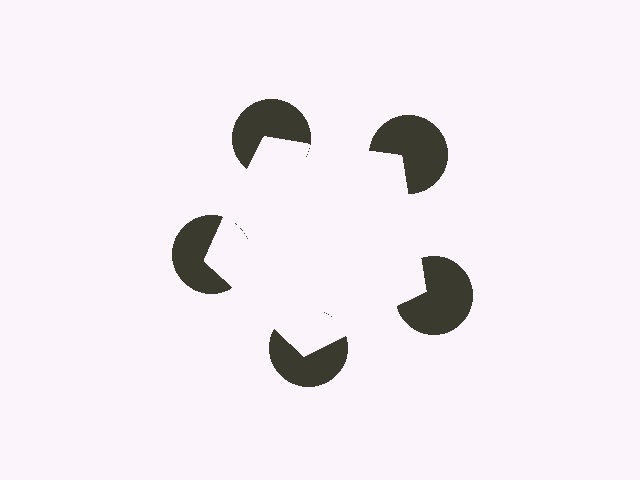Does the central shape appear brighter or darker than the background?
It typically appears slightly brighter than the background, even though no actual brightness change is drawn.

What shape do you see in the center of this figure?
An illusory pentagon — its edges are inferred from the aligned wedge cuts in the pac-man discs, not physically drawn.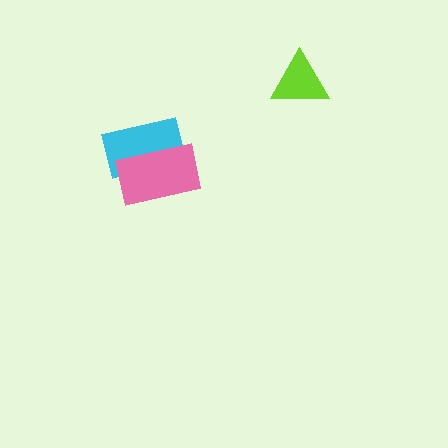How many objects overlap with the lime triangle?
0 objects overlap with the lime triangle.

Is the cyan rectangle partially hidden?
Yes, it is partially covered by another shape.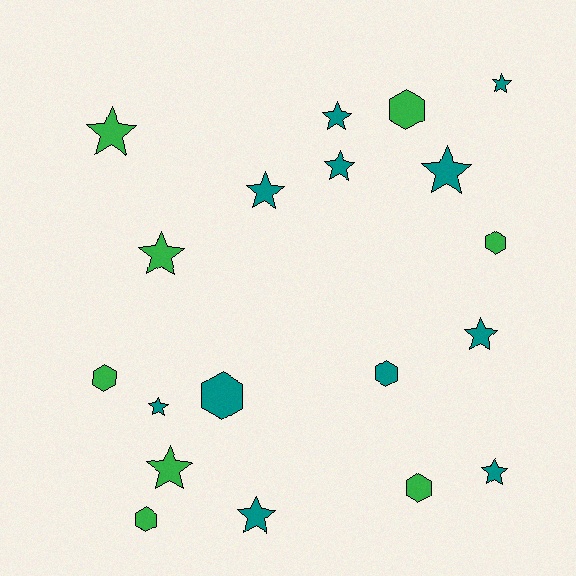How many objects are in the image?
There are 19 objects.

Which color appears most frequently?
Teal, with 11 objects.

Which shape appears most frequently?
Star, with 12 objects.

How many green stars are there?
There are 3 green stars.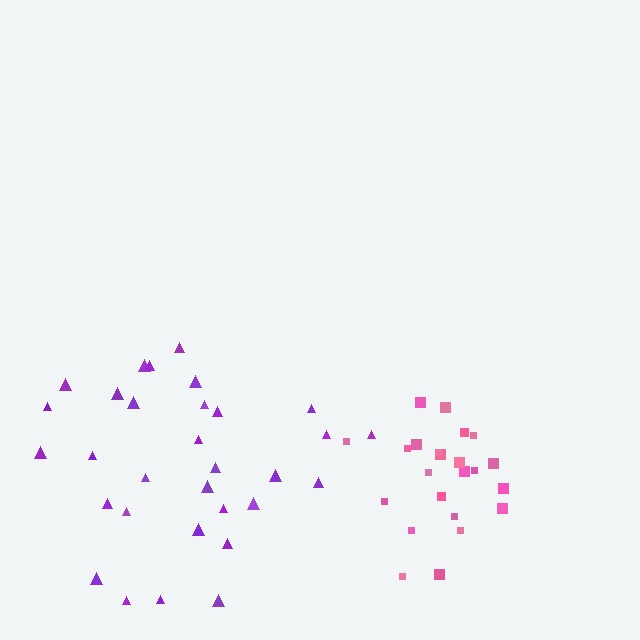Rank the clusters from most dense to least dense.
pink, purple.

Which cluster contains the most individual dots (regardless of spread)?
Purple (31).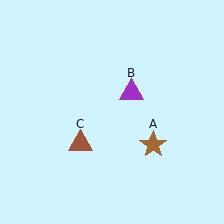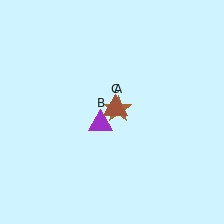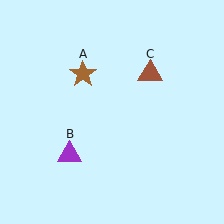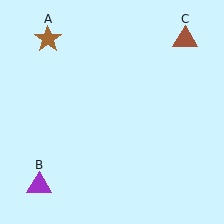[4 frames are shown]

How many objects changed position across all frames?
3 objects changed position: brown star (object A), purple triangle (object B), brown triangle (object C).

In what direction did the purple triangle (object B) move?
The purple triangle (object B) moved down and to the left.